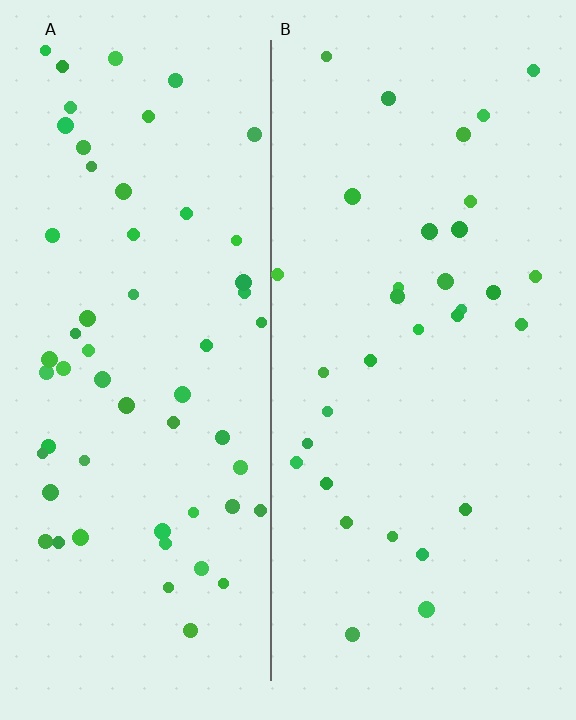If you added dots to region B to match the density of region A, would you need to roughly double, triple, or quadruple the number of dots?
Approximately double.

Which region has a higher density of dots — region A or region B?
A (the left).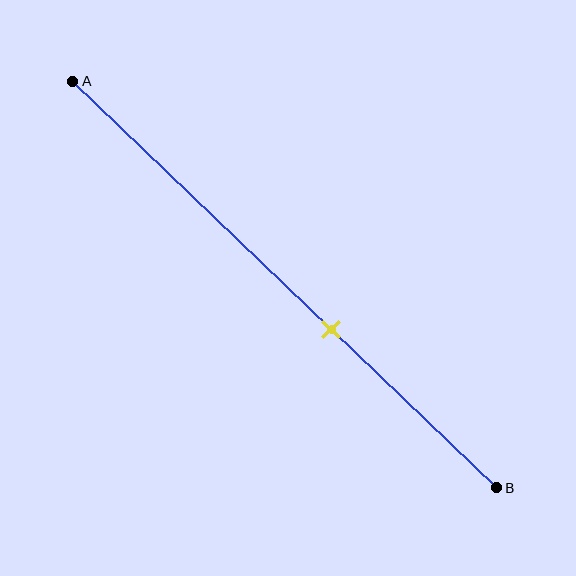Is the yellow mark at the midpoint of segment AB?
No, the mark is at about 60% from A, not at the 50% midpoint.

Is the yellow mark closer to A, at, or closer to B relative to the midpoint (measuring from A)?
The yellow mark is closer to point B than the midpoint of segment AB.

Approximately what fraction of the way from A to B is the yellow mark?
The yellow mark is approximately 60% of the way from A to B.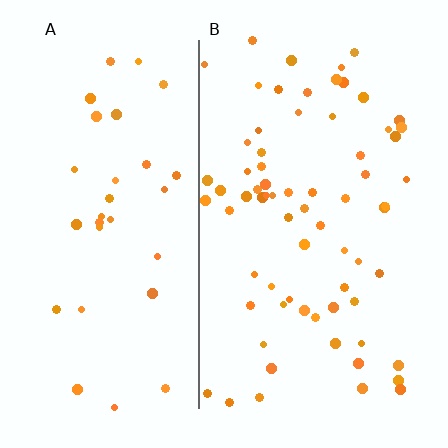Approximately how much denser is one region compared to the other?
Approximately 2.2× — region B over region A.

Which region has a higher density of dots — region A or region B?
B (the right).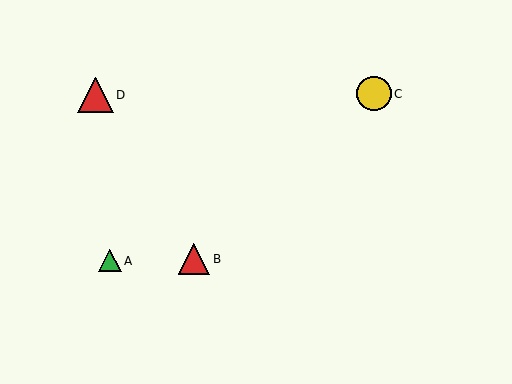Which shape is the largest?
The red triangle (labeled D) is the largest.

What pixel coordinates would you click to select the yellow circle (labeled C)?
Click at (374, 94) to select the yellow circle C.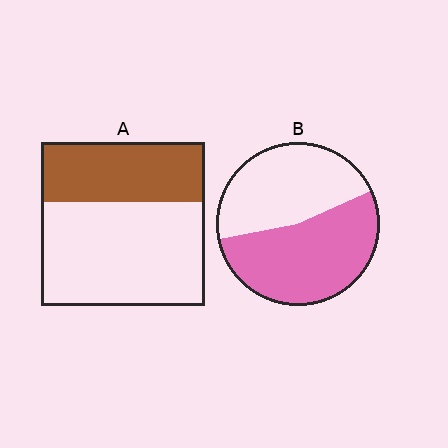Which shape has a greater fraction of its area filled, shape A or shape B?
Shape B.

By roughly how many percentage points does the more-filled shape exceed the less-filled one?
By roughly 15 percentage points (B over A).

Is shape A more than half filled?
No.